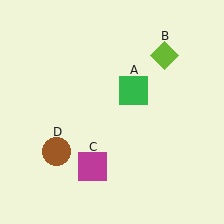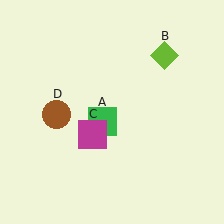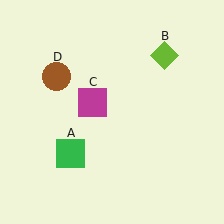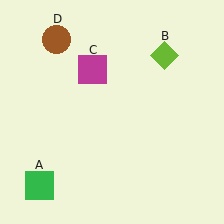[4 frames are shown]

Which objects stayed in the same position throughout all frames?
Lime diamond (object B) remained stationary.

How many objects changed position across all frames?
3 objects changed position: green square (object A), magenta square (object C), brown circle (object D).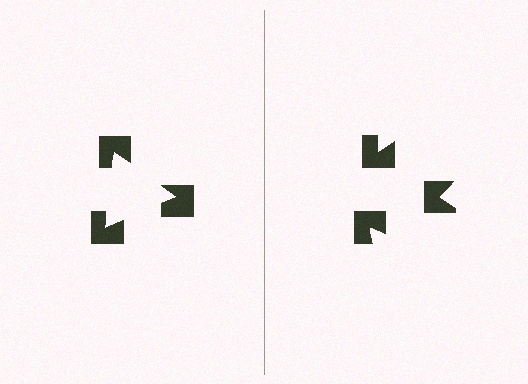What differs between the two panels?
The notched squares are positioned identically on both sides; only the wedge orientations differ. On the left they align to a triangle; on the right they are misaligned.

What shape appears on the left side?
An illusory triangle.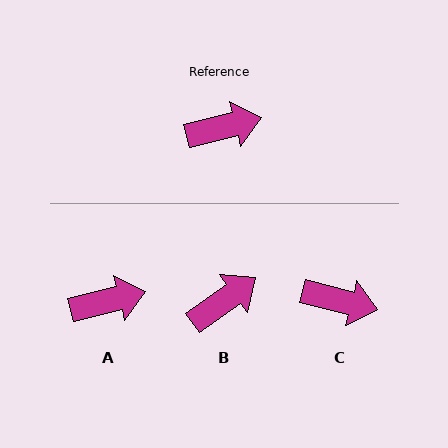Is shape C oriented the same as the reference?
No, it is off by about 28 degrees.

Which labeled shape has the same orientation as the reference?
A.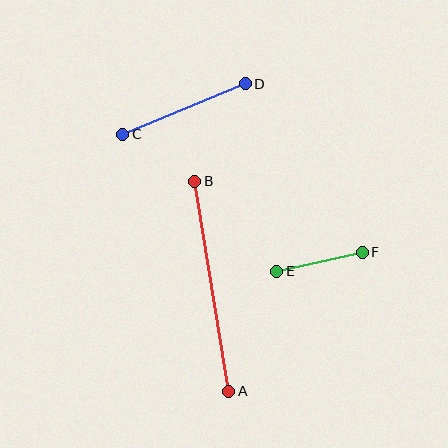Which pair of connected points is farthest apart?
Points A and B are farthest apart.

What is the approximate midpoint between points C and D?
The midpoint is at approximately (184, 109) pixels.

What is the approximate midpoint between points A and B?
The midpoint is at approximately (212, 286) pixels.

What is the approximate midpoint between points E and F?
The midpoint is at approximately (319, 262) pixels.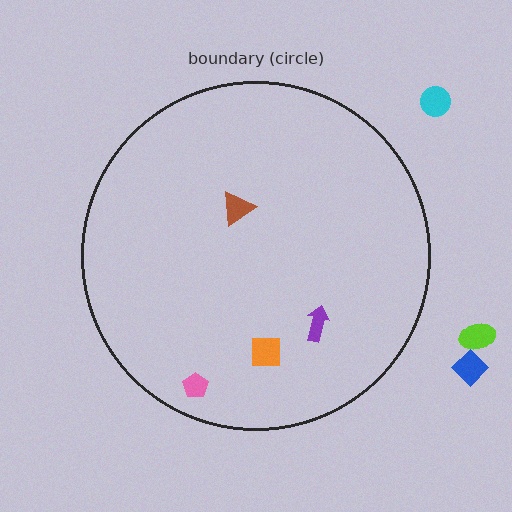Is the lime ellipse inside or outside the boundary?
Outside.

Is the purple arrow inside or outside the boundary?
Inside.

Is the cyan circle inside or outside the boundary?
Outside.